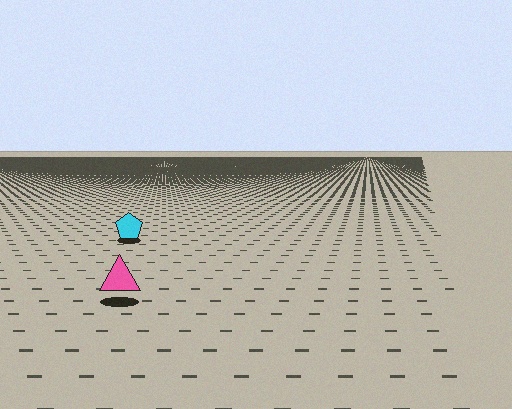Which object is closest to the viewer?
The pink triangle is closest. The texture marks near it are larger and more spread out.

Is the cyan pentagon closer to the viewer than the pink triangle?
No. The pink triangle is closer — you can tell from the texture gradient: the ground texture is coarser near it.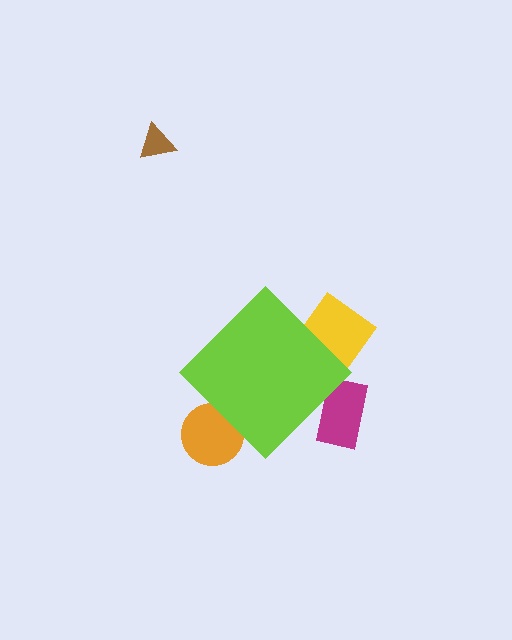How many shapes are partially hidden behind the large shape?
3 shapes are partially hidden.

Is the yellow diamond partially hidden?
Yes, the yellow diamond is partially hidden behind the lime diamond.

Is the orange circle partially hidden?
Yes, the orange circle is partially hidden behind the lime diamond.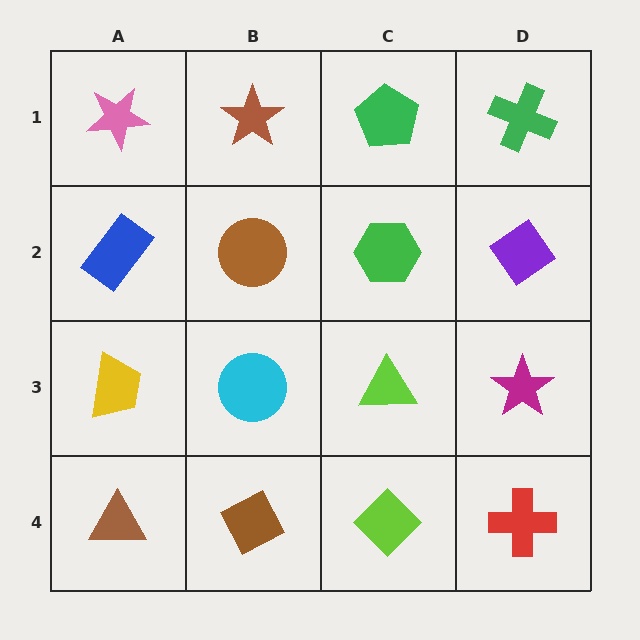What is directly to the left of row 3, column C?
A cyan circle.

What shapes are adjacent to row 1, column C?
A green hexagon (row 2, column C), a brown star (row 1, column B), a green cross (row 1, column D).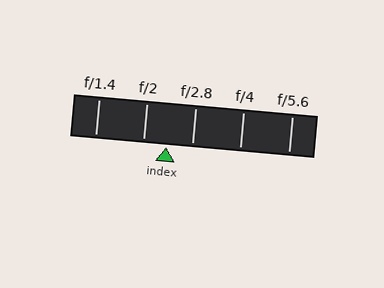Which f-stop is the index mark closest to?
The index mark is closest to f/2.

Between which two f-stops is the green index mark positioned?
The index mark is between f/2 and f/2.8.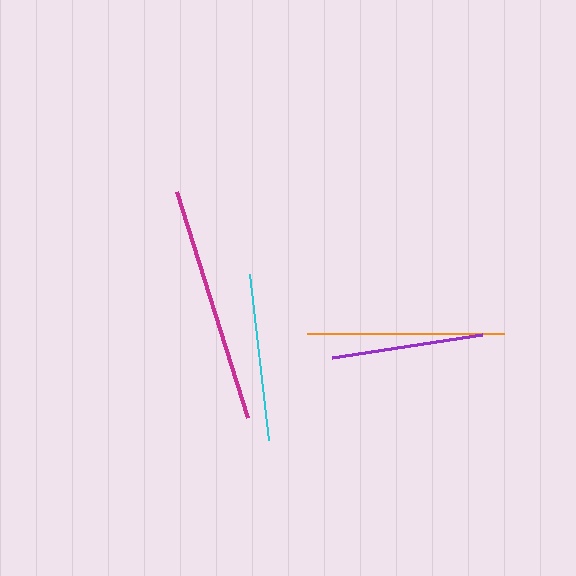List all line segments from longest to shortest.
From longest to shortest: magenta, orange, cyan, purple.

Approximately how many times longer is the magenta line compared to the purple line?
The magenta line is approximately 1.6 times the length of the purple line.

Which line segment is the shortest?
The purple line is the shortest at approximately 151 pixels.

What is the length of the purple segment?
The purple segment is approximately 151 pixels long.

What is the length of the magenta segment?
The magenta segment is approximately 237 pixels long.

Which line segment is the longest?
The magenta line is the longest at approximately 237 pixels.